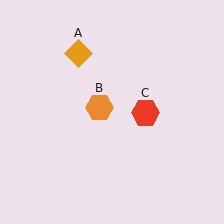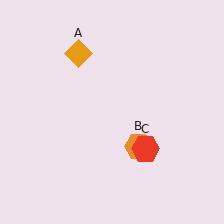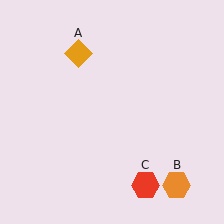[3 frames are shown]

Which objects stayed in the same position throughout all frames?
Orange diamond (object A) remained stationary.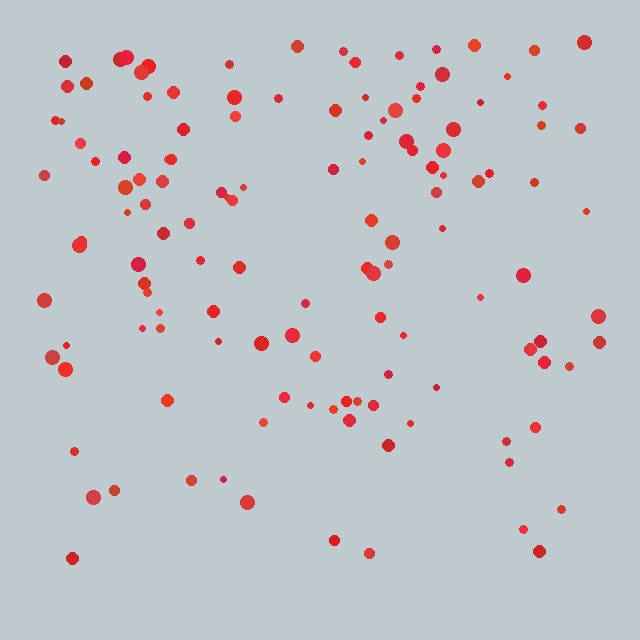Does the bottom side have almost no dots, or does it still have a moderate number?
Still a moderate number, just noticeably fewer than the top.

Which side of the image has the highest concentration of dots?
The top.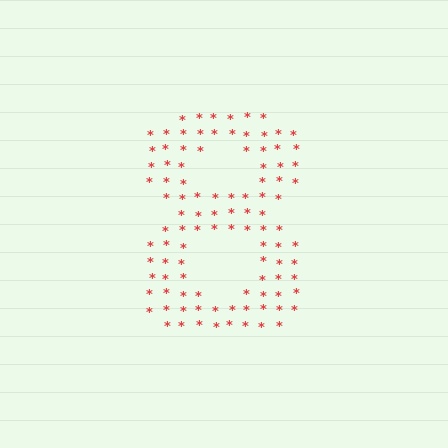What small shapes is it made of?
It is made of small asterisks.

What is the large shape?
The large shape is the digit 8.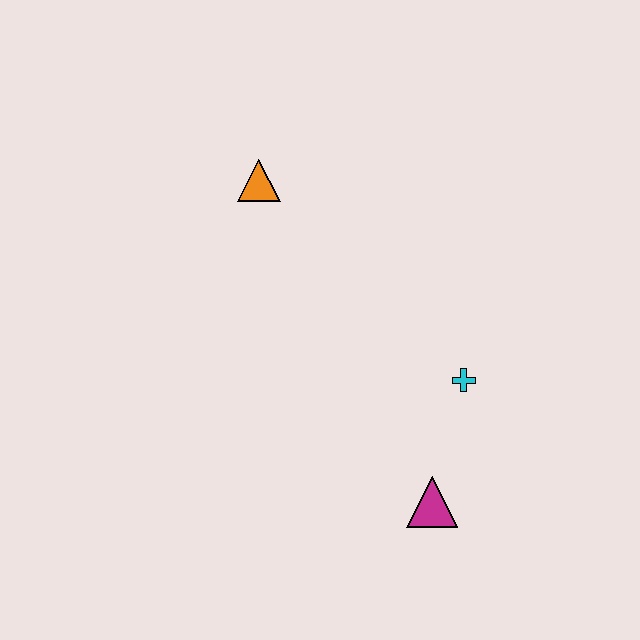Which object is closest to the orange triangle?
The cyan cross is closest to the orange triangle.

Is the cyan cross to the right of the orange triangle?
Yes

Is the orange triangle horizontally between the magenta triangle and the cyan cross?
No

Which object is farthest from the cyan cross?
The orange triangle is farthest from the cyan cross.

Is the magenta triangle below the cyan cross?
Yes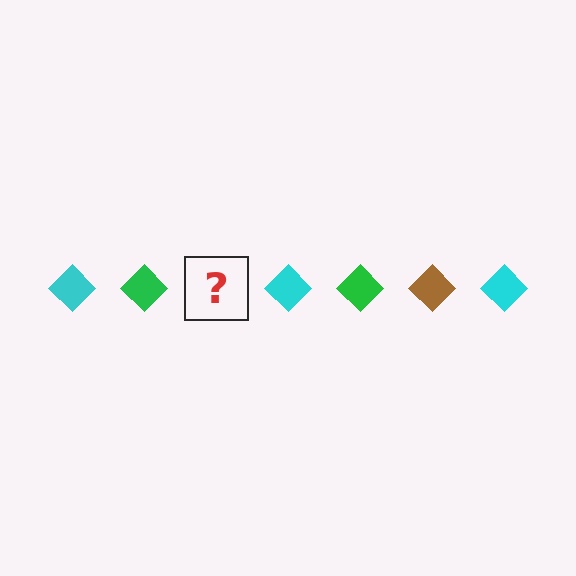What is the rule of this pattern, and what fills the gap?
The rule is that the pattern cycles through cyan, green, brown diamonds. The gap should be filled with a brown diamond.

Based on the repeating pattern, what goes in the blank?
The blank should be a brown diamond.